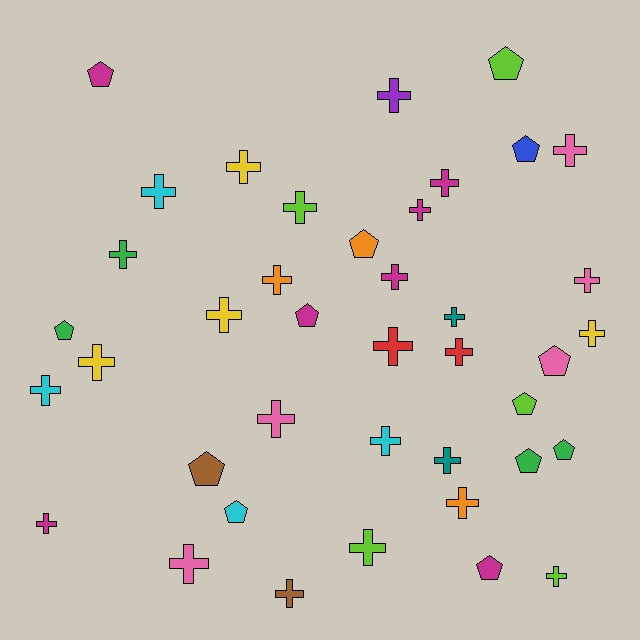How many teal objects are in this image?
There are 2 teal objects.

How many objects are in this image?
There are 40 objects.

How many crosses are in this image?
There are 27 crosses.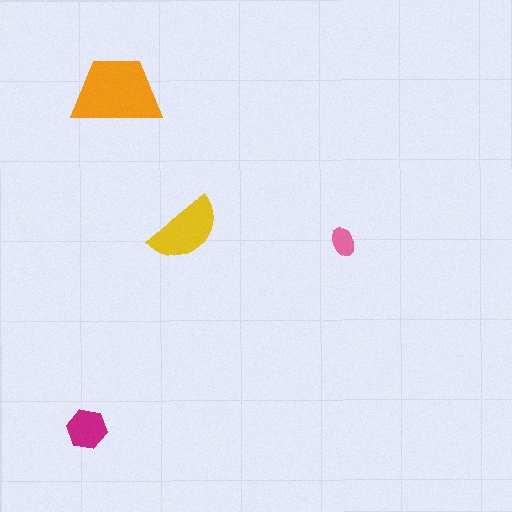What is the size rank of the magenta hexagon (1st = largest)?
3rd.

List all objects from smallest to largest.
The pink ellipse, the magenta hexagon, the yellow semicircle, the orange trapezoid.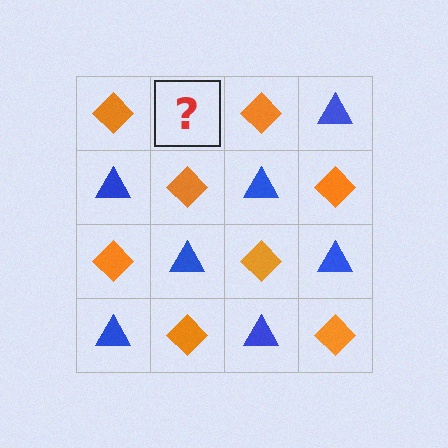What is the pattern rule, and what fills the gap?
The rule is that it alternates orange diamond and blue triangle in a checkerboard pattern. The gap should be filled with a blue triangle.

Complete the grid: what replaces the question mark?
The question mark should be replaced with a blue triangle.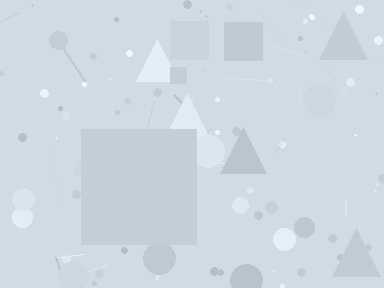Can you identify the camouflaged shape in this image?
The camouflaged shape is a square.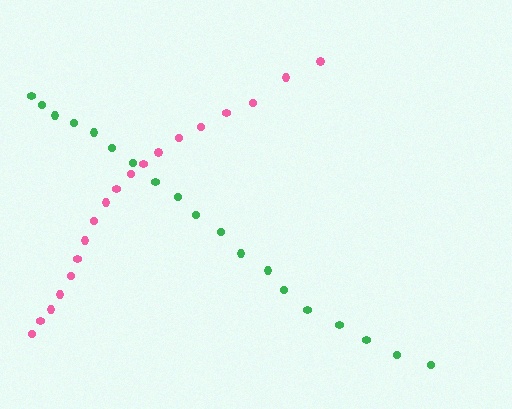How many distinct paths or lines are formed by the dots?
There are 2 distinct paths.